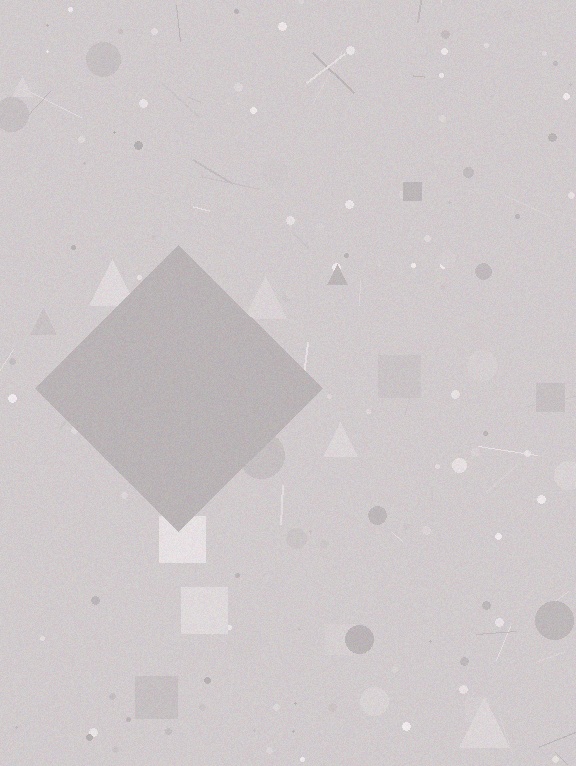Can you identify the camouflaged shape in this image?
The camouflaged shape is a diamond.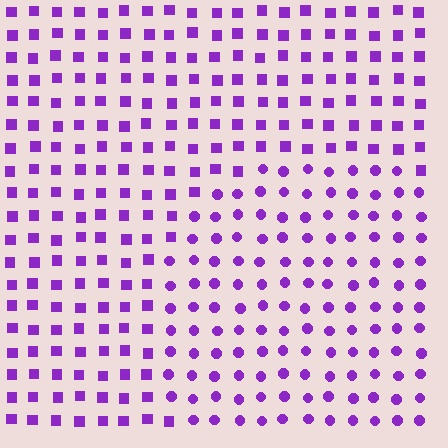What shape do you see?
I see a circle.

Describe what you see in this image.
The image is filled with small purple elements arranged in a uniform grid. A circle-shaped region contains circles, while the surrounding area contains squares. The boundary is defined purely by the change in element shape.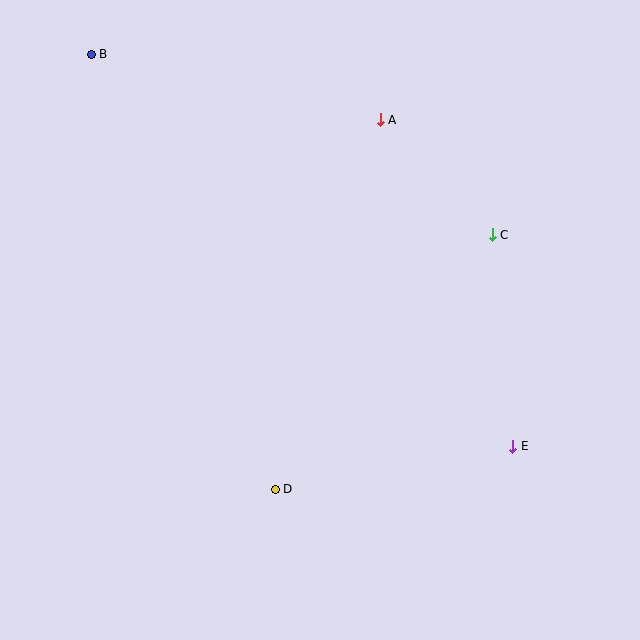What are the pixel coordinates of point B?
Point B is at (91, 54).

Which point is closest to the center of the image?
Point D at (275, 489) is closest to the center.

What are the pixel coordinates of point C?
Point C is at (492, 235).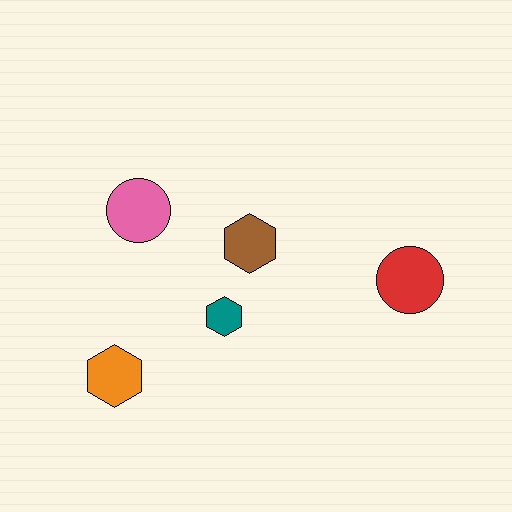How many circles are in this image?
There are 2 circles.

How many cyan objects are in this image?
There are no cyan objects.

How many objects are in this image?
There are 5 objects.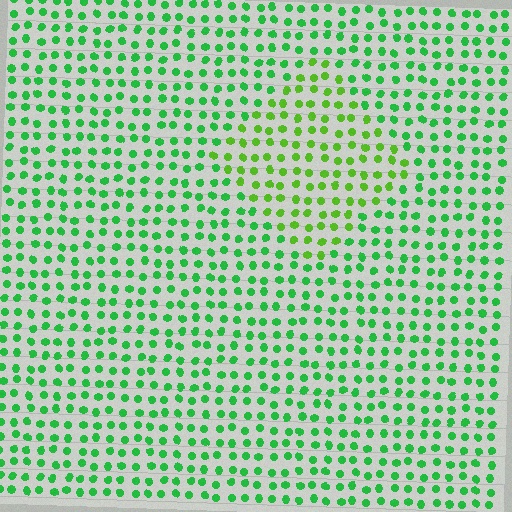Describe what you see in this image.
The image is filled with small green elements in a uniform arrangement. A diamond-shaped region is visible where the elements are tinted to a slightly different hue, forming a subtle color boundary.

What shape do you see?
I see a diamond.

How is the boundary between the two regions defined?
The boundary is defined purely by a slight shift in hue (about 30 degrees). Spacing, size, and orientation are identical on both sides.